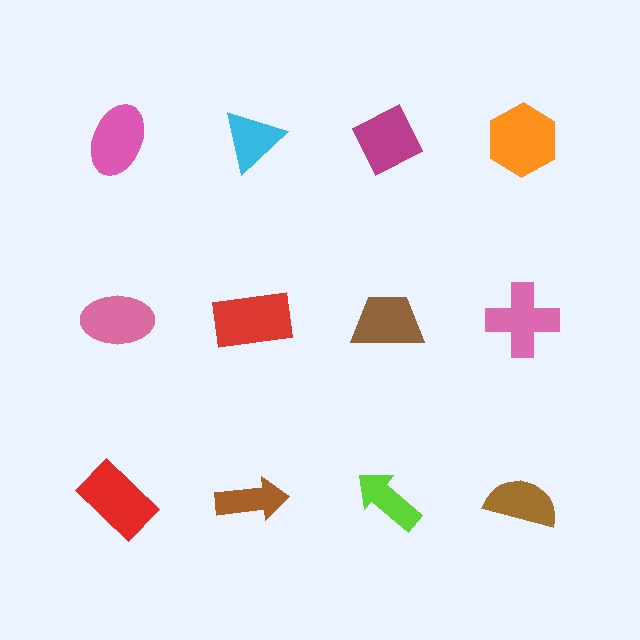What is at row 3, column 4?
A brown semicircle.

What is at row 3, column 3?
A lime arrow.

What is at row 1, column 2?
A cyan triangle.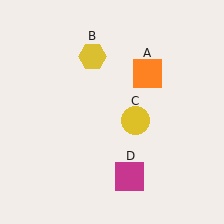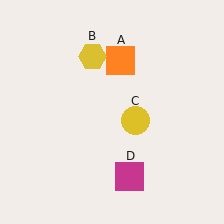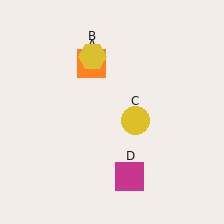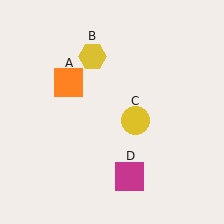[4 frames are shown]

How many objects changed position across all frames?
1 object changed position: orange square (object A).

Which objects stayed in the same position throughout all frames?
Yellow hexagon (object B) and yellow circle (object C) and magenta square (object D) remained stationary.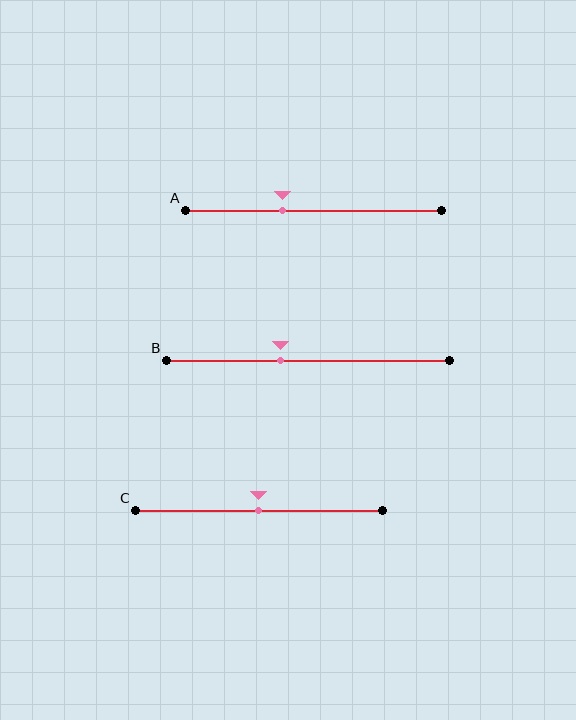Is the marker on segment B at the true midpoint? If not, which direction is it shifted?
No, the marker on segment B is shifted to the left by about 10% of the segment length.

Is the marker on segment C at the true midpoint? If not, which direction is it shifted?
Yes, the marker on segment C is at the true midpoint.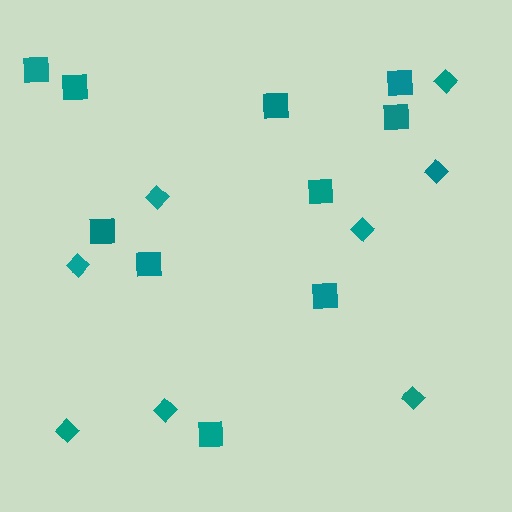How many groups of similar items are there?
There are 2 groups: one group of squares (10) and one group of diamonds (8).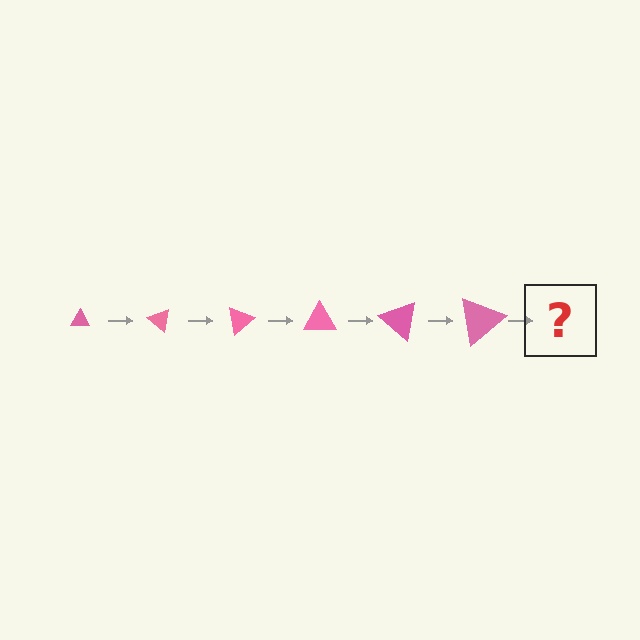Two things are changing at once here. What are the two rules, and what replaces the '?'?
The two rules are that the triangle grows larger each step and it rotates 40 degrees each step. The '?' should be a triangle, larger than the previous one and rotated 240 degrees from the start.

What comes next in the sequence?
The next element should be a triangle, larger than the previous one and rotated 240 degrees from the start.